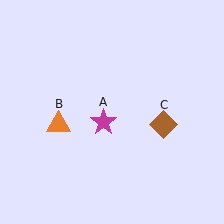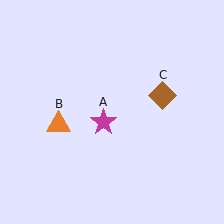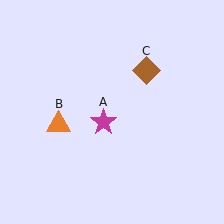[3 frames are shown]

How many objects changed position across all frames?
1 object changed position: brown diamond (object C).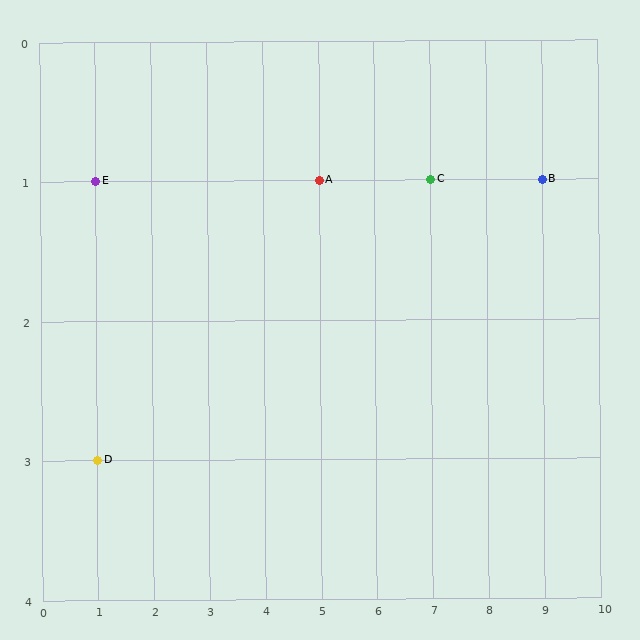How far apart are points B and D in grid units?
Points B and D are 8 columns and 2 rows apart (about 8.2 grid units diagonally).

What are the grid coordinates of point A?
Point A is at grid coordinates (5, 1).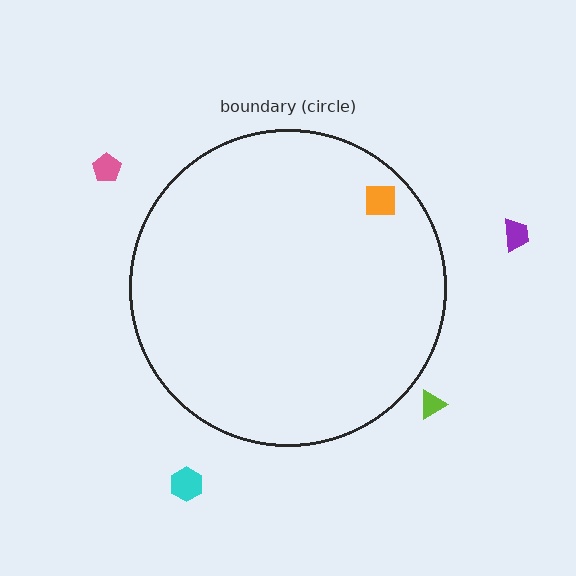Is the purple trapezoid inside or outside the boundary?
Outside.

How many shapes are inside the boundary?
1 inside, 4 outside.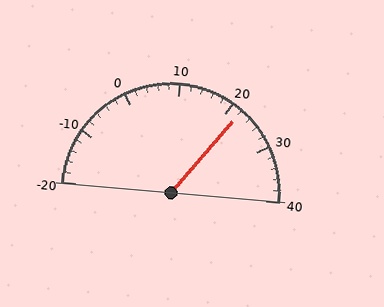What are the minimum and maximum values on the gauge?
The gauge ranges from -20 to 40.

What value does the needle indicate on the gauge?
The needle indicates approximately 22.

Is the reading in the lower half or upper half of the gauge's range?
The reading is in the upper half of the range (-20 to 40).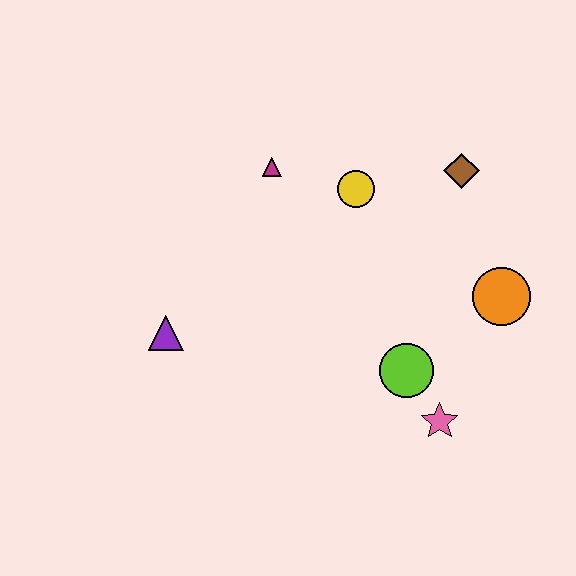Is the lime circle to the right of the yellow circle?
Yes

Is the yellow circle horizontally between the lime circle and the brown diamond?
No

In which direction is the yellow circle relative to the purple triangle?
The yellow circle is to the right of the purple triangle.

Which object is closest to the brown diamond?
The yellow circle is closest to the brown diamond.